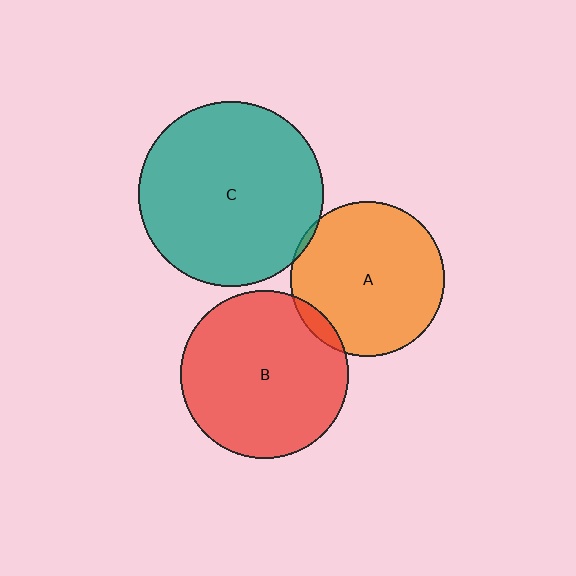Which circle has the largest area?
Circle C (teal).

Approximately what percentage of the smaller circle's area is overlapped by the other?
Approximately 5%.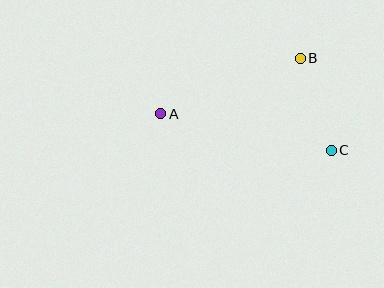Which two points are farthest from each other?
Points A and C are farthest from each other.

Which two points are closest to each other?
Points B and C are closest to each other.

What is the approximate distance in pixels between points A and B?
The distance between A and B is approximately 150 pixels.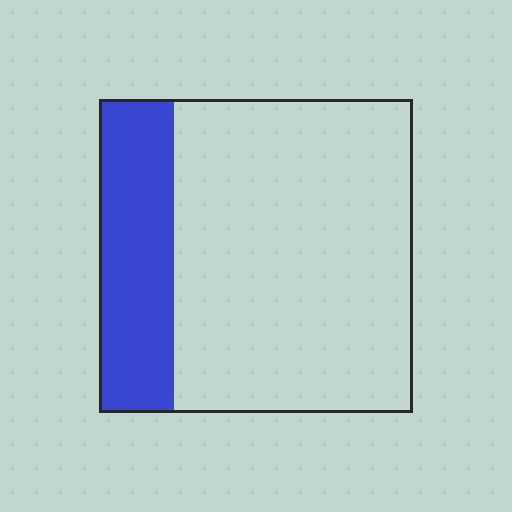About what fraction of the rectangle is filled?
About one quarter (1/4).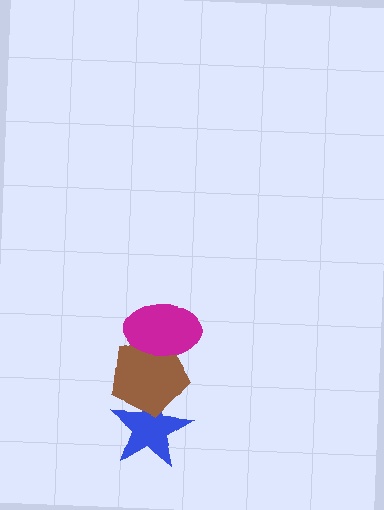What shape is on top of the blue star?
The brown pentagon is on top of the blue star.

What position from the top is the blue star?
The blue star is 3rd from the top.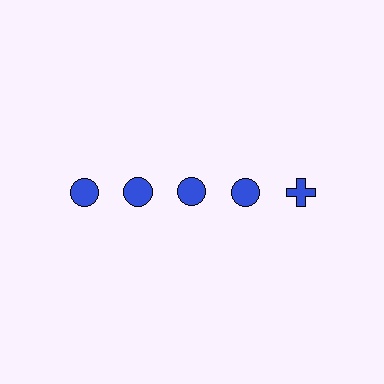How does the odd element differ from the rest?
It has a different shape: cross instead of circle.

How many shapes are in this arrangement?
There are 5 shapes arranged in a grid pattern.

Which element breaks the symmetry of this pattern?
The blue cross in the top row, rightmost column breaks the symmetry. All other shapes are blue circles.